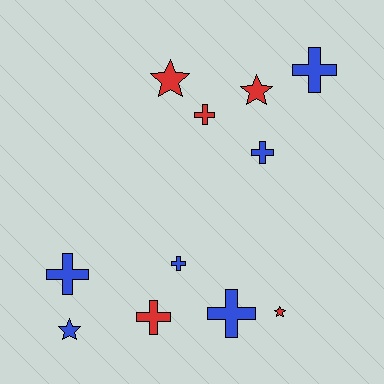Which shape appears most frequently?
Cross, with 7 objects.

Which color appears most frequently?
Blue, with 6 objects.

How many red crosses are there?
There are 2 red crosses.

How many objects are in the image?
There are 11 objects.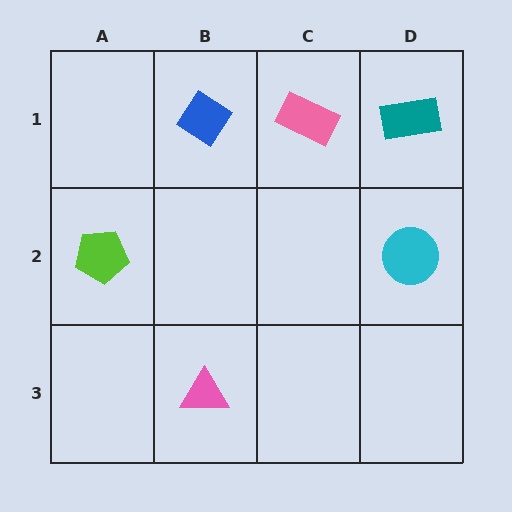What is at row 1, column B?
A blue diamond.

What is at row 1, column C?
A pink rectangle.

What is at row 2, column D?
A cyan circle.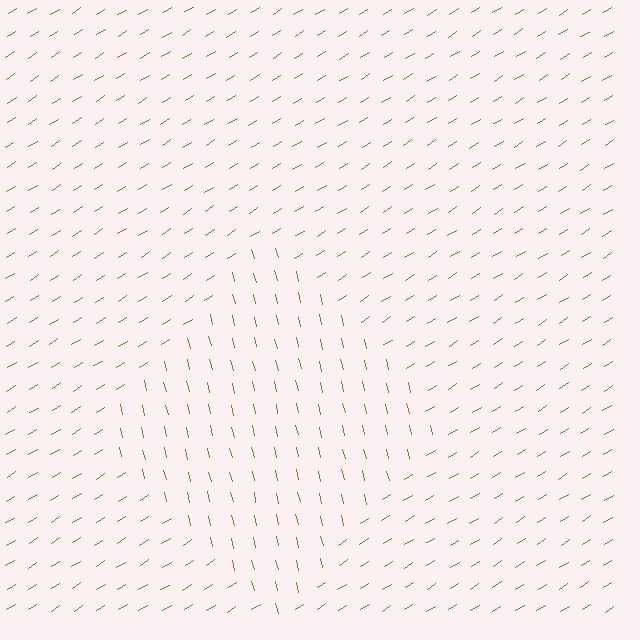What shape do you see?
I see a diamond.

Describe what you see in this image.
The image is filled with small brown line segments. A diamond region in the image has lines oriented differently from the surrounding lines, creating a visible texture boundary.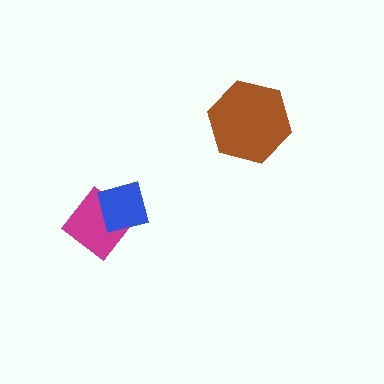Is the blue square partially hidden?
No, no other shape covers it.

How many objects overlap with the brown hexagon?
0 objects overlap with the brown hexagon.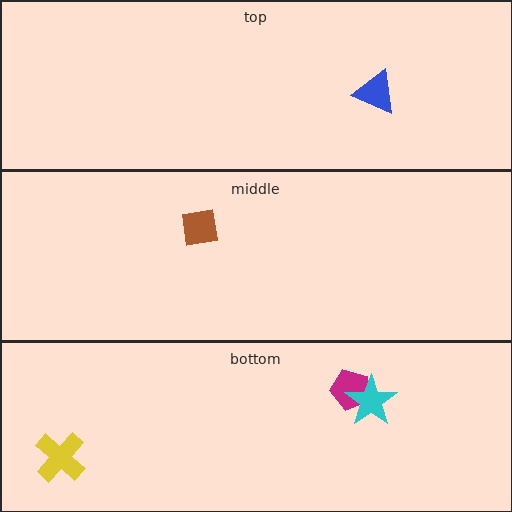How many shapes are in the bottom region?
3.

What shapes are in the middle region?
The brown square.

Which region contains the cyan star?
The bottom region.